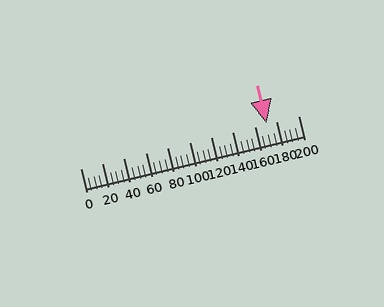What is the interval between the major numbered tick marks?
The major tick marks are spaced 20 units apart.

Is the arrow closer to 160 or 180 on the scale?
The arrow is closer to 180.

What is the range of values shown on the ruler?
The ruler shows values from 0 to 200.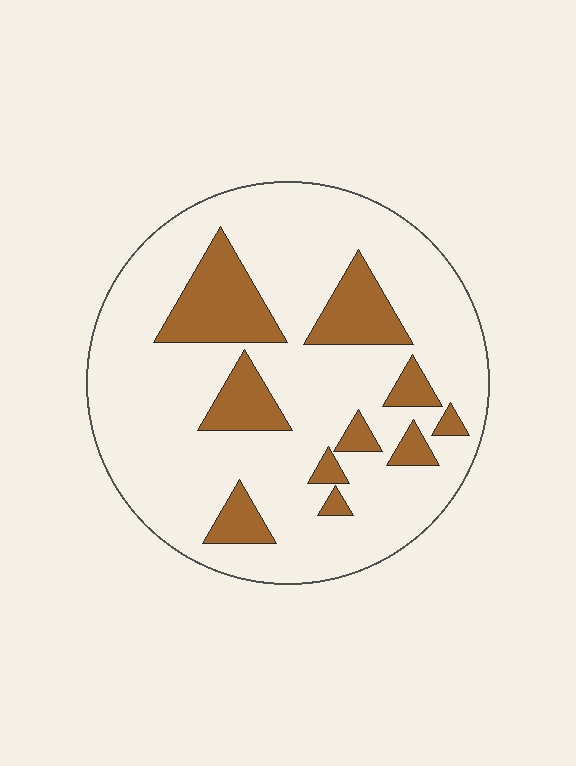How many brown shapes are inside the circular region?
10.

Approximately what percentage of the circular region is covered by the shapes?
Approximately 20%.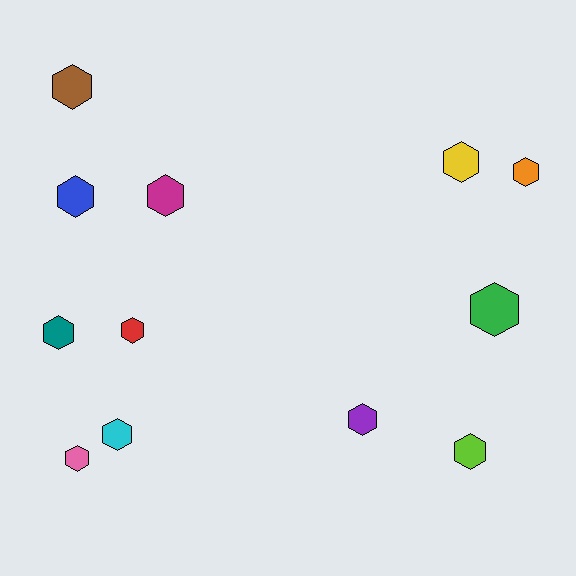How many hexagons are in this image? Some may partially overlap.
There are 12 hexagons.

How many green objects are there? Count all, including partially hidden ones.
There is 1 green object.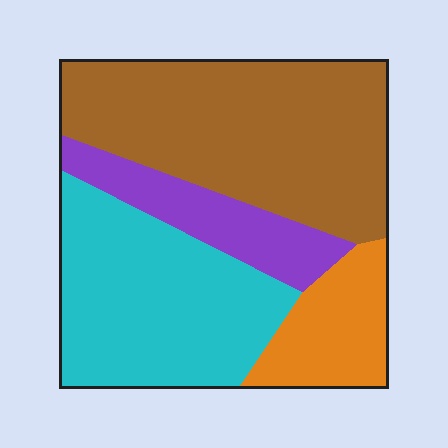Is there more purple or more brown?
Brown.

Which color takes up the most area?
Brown, at roughly 40%.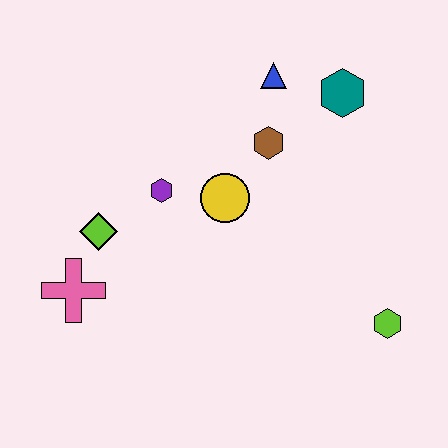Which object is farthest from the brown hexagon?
The pink cross is farthest from the brown hexagon.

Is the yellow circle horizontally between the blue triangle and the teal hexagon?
No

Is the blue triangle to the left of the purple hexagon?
No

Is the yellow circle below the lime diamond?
No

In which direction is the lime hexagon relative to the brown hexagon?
The lime hexagon is below the brown hexagon.